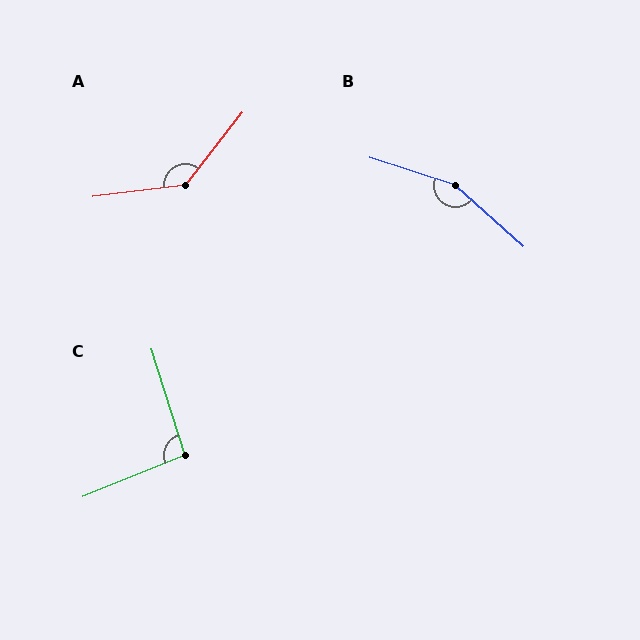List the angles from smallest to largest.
C (95°), A (135°), B (156°).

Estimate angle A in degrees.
Approximately 135 degrees.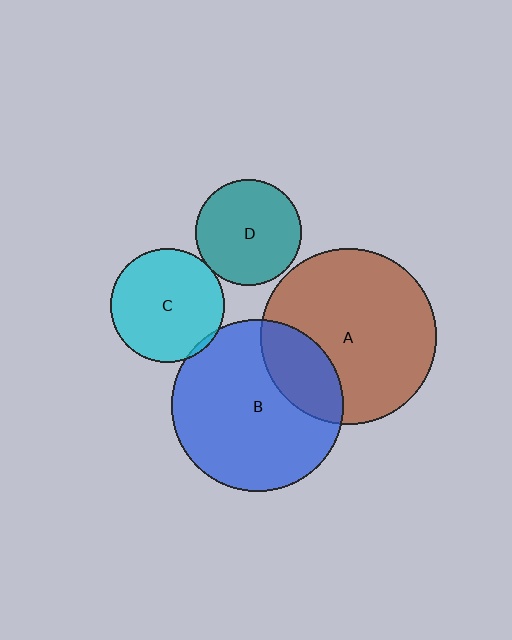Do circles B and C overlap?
Yes.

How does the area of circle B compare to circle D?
Approximately 2.6 times.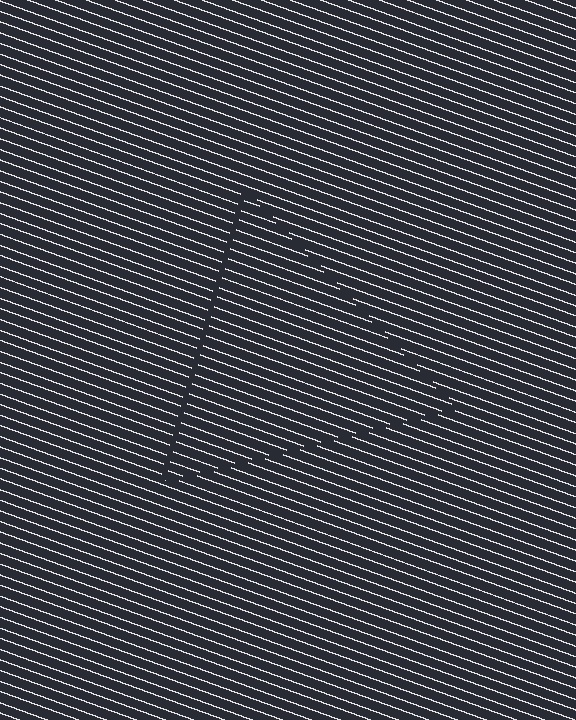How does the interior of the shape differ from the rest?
The interior of the shape contains the same grating, shifted by half a period — the contour is defined by the phase discontinuity where line-ends from the inner and outer gratings abut.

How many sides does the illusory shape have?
3 sides — the line-ends trace a triangle.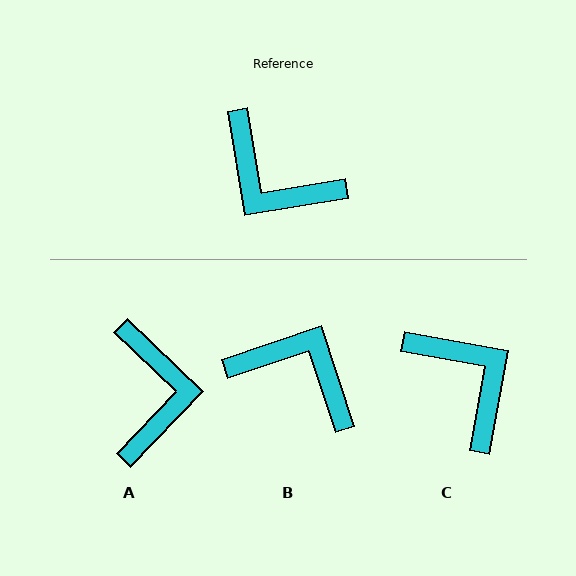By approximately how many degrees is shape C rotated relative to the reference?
Approximately 160 degrees counter-clockwise.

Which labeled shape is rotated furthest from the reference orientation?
B, about 171 degrees away.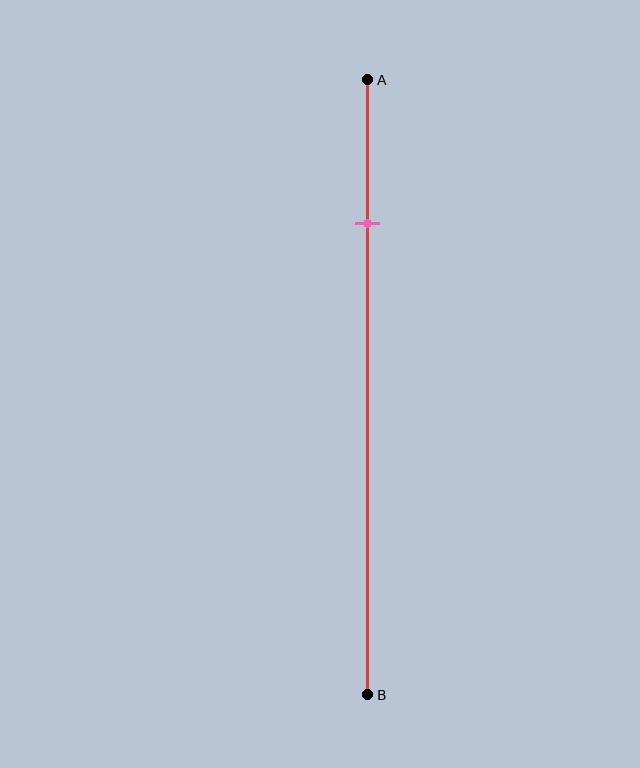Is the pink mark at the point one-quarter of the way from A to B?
Yes, the mark is approximately at the one-quarter point.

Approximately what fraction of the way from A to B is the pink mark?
The pink mark is approximately 25% of the way from A to B.